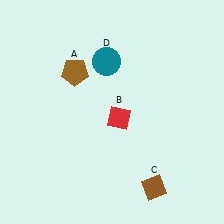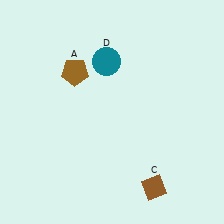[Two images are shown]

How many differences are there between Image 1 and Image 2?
There is 1 difference between the two images.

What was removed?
The red diamond (B) was removed in Image 2.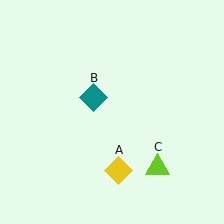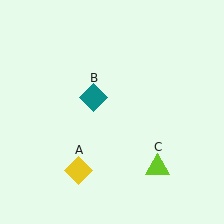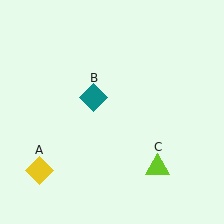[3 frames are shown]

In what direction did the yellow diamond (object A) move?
The yellow diamond (object A) moved left.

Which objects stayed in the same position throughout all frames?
Teal diamond (object B) and lime triangle (object C) remained stationary.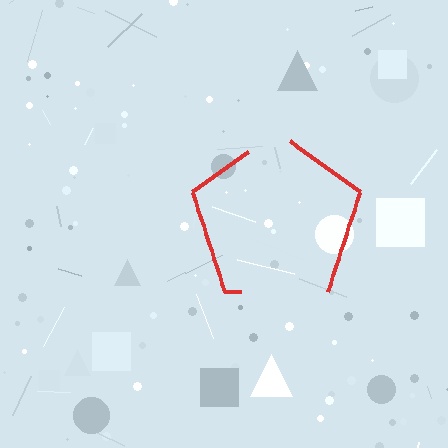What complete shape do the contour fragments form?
The contour fragments form a pentagon.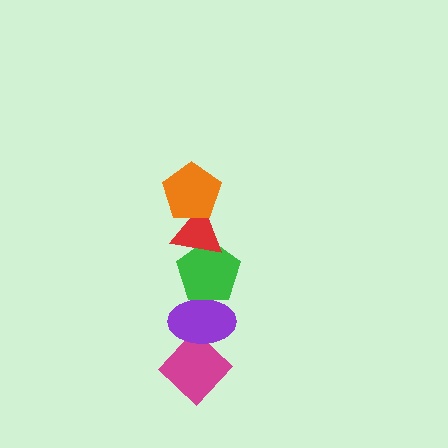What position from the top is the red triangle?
The red triangle is 2nd from the top.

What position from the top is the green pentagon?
The green pentagon is 3rd from the top.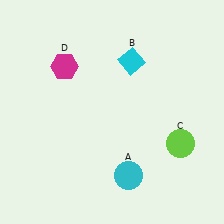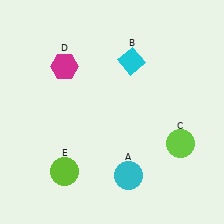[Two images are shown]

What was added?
A lime circle (E) was added in Image 2.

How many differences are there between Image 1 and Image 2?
There is 1 difference between the two images.